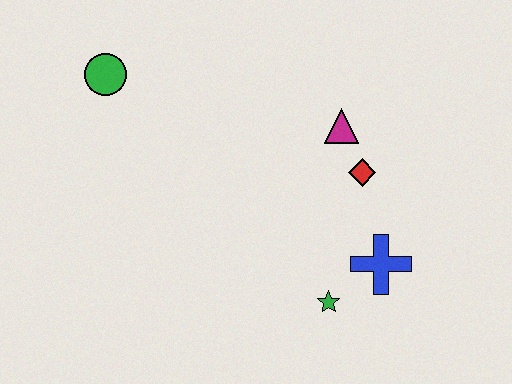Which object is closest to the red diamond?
The magenta triangle is closest to the red diamond.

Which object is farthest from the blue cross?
The green circle is farthest from the blue cross.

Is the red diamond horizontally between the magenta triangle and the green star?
No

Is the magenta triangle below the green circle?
Yes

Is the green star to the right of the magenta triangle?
No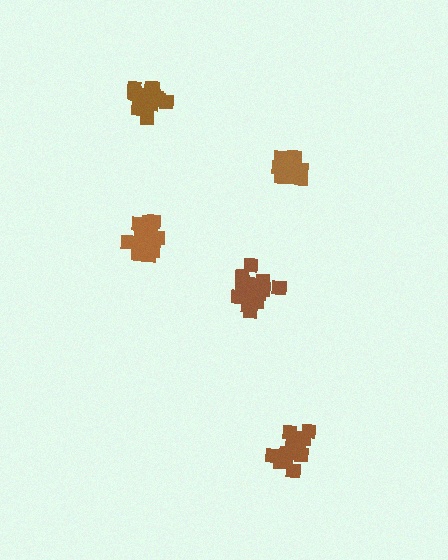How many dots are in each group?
Group 1: 16 dots, Group 2: 14 dots, Group 3: 17 dots, Group 4: 16 dots, Group 5: 13 dots (76 total).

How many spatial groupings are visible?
There are 5 spatial groupings.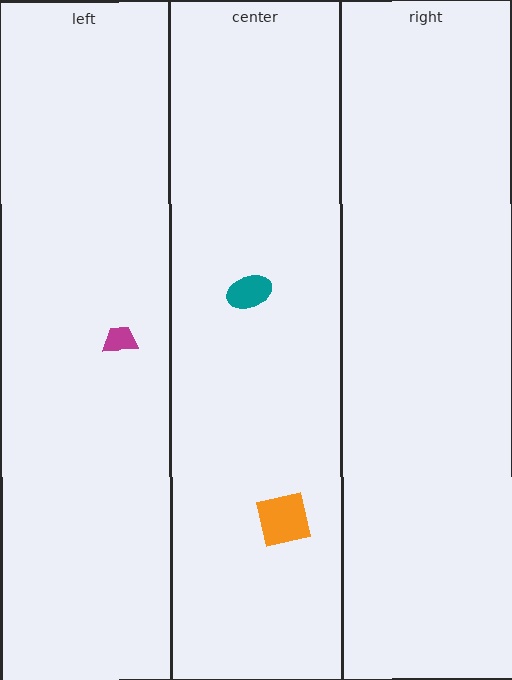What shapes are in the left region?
The magenta trapezoid.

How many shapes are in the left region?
1.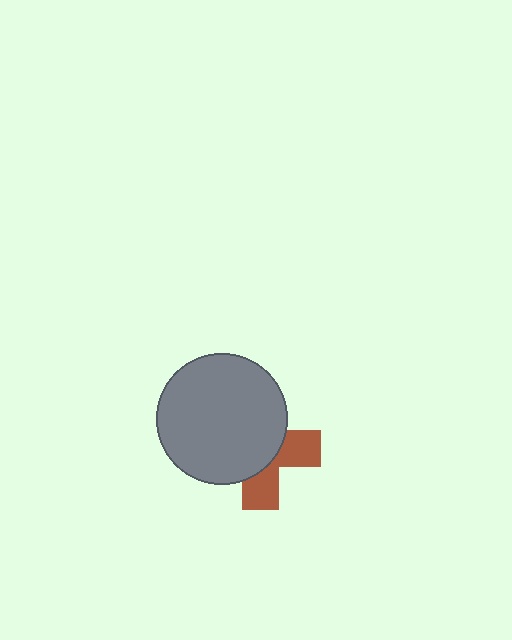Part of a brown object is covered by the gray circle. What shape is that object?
It is a cross.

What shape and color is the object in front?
The object in front is a gray circle.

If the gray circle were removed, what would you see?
You would see the complete brown cross.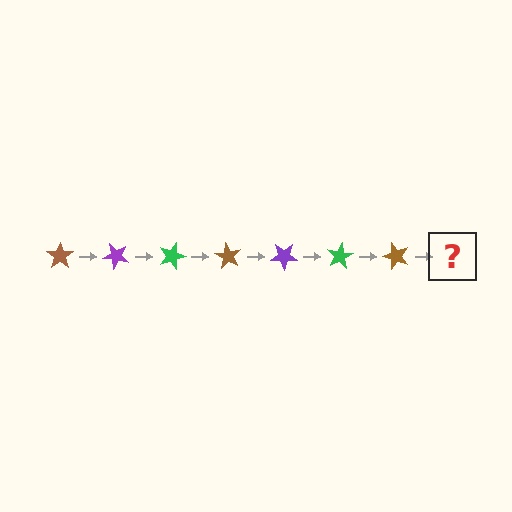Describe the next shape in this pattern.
It should be a purple star, rotated 315 degrees from the start.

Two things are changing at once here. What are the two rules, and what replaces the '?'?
The two rules are that it rotates 45 degrees each step and the color cycles through brown, purple, and green. The '?' should be a purple star, rotated 315 degrees from the start.